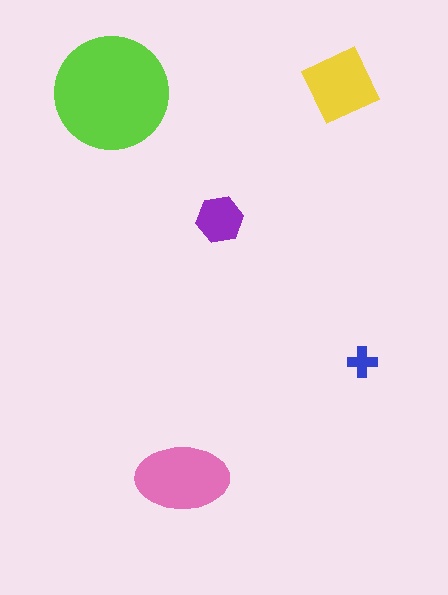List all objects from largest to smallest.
The lime circle, the pink ellipse, the yellow square, the purple hexagon, the blue cross.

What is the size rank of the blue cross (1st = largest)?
5th.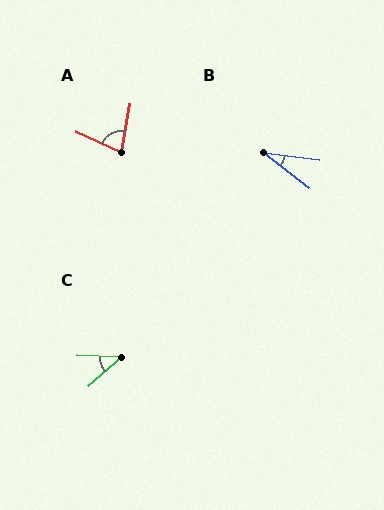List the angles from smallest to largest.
B (31°), C (45°), A (76°).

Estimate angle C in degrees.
Approximately 45 degrees.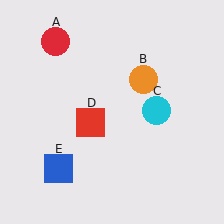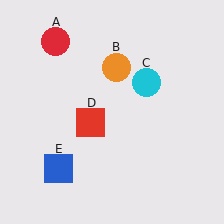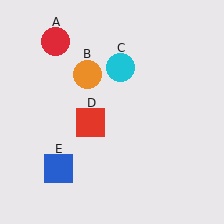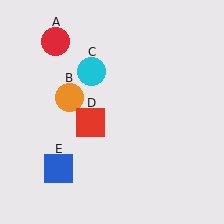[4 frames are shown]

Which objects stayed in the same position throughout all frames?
Red circle (object A) and red square (object D) and blue square (object E) remained stationary.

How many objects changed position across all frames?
2 objects changed position: orange circle (object B), cyan circle (object C).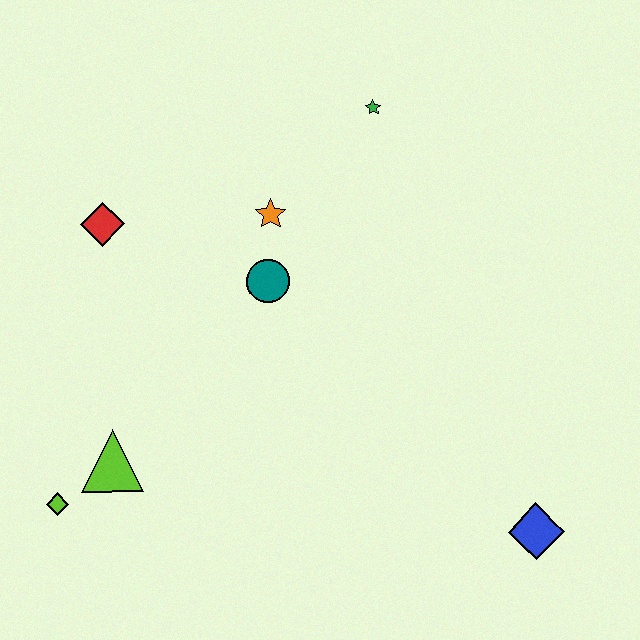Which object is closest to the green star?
The orange star is closest to the green star.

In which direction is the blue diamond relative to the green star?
The blue diamond is below the green star.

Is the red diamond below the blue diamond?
No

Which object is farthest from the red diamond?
The blue diamond is farthest from the red diamond.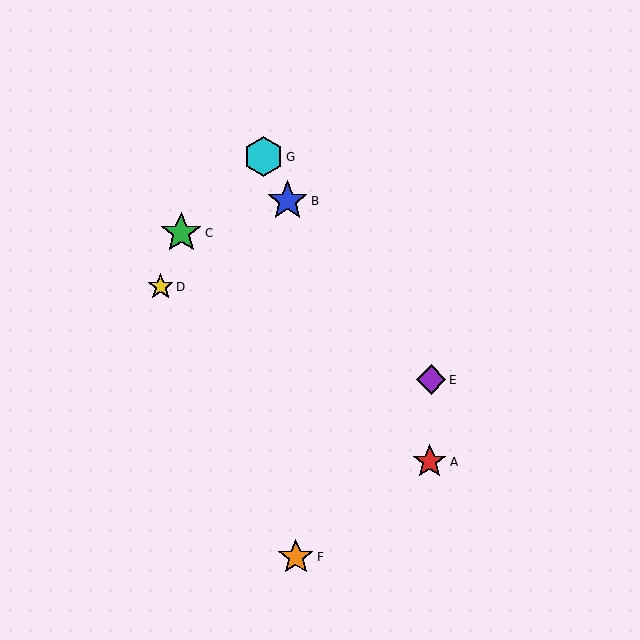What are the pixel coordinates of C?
Object C is at (181, 233).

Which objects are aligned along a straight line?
Objects A, B, G are aligned along a straight line.